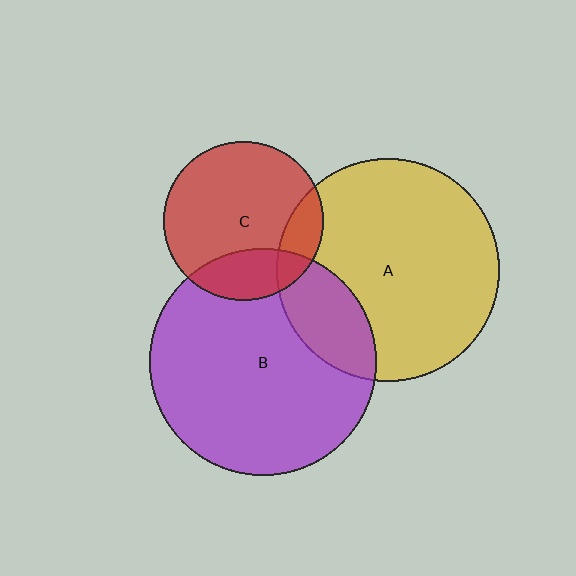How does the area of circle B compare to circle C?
Approximately 2.0 times.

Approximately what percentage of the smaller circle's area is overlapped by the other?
Approximately 25%.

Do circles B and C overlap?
Yes.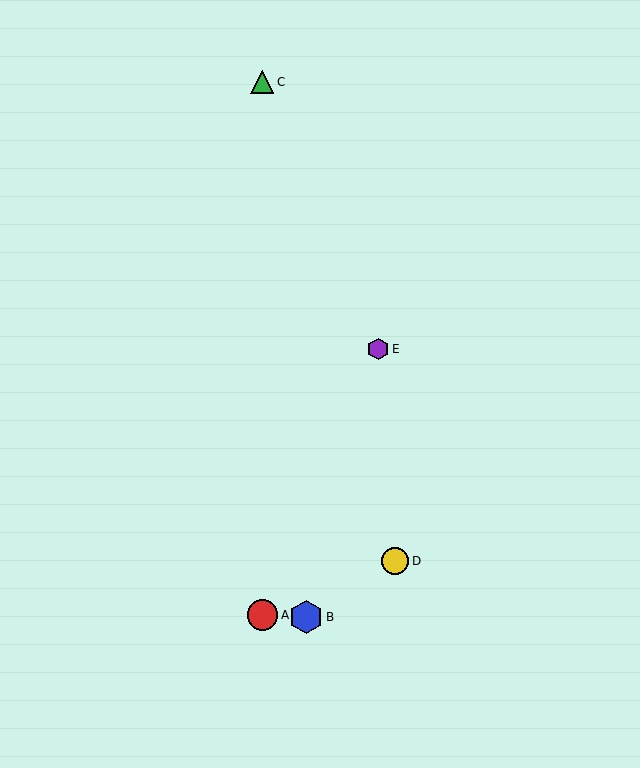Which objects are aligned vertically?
Objects A, C are aligned vertically.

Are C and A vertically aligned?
Yes, both are at x≈262.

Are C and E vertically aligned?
No, C is at x≈262 and E is at x≈378.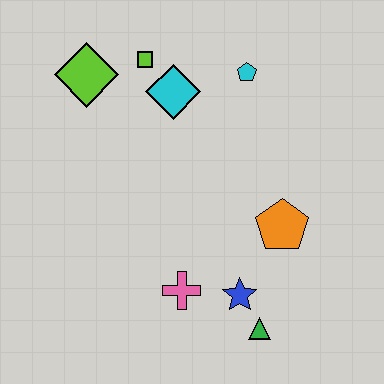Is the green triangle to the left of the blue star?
No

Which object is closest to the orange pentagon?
The blue star is closest to the orange pentagon.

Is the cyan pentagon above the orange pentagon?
Yes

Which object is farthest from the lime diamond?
The green triangle is farthest from the lime diamond.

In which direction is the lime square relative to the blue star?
The lime square is above the blue star.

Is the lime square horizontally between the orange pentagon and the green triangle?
No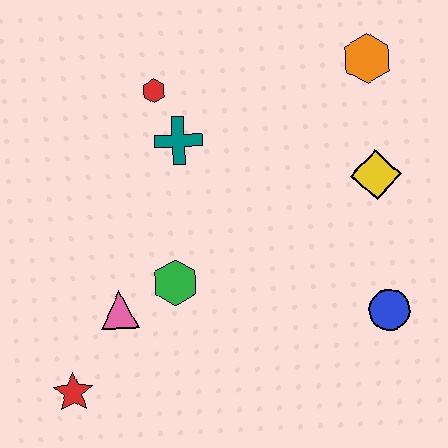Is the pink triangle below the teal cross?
Yes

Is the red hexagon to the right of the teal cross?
No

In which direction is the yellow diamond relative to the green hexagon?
The yellow diamond is to the right of the green hexagon.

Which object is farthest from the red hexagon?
The blue circle is farthest from the red hexagon.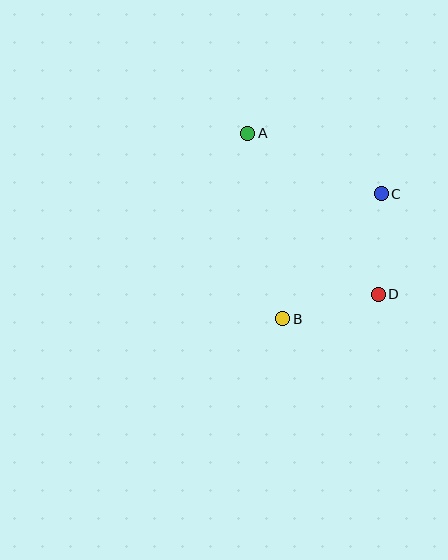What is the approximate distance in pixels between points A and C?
The distance between A and C is approximately 147 pixels.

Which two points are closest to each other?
Points B and D are closest to each other.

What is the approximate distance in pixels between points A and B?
The distance between A and B is approximately 189 pixels.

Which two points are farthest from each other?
Points A and D are farthest from each other.